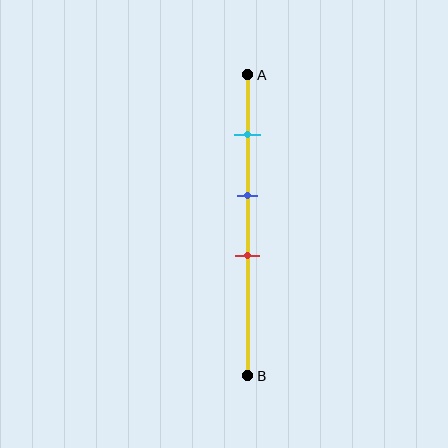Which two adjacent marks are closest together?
The blue and red marks are the closest adjacent pair.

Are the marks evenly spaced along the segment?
Yes, the marks are approximately evenly spaced.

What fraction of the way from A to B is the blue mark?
The blue mark is approximately 40% (0.4) of the way from A to B.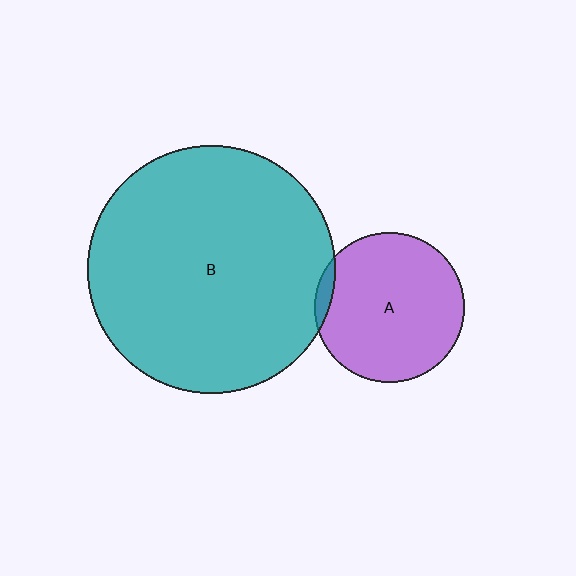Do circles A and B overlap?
Yes.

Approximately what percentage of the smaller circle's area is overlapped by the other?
Approximately 5%.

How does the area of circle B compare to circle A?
Approximately 2.7 times.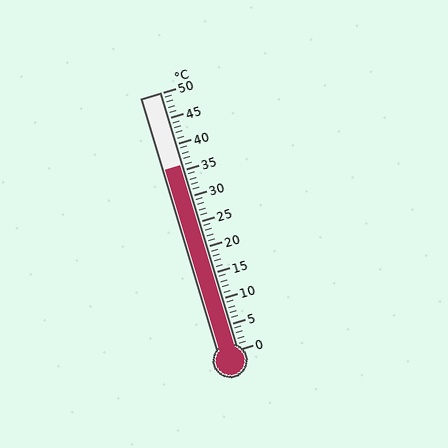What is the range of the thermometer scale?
The thermometer scale ranges from 0°C to 50°C.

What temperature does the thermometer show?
The thermometer shows approximately 36°C.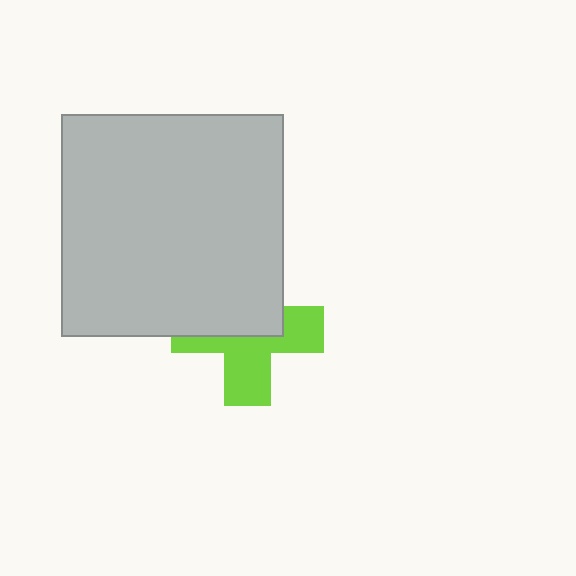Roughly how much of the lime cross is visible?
About half of it is visible (roughly 51%).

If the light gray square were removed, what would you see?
You would see the complete lime cross.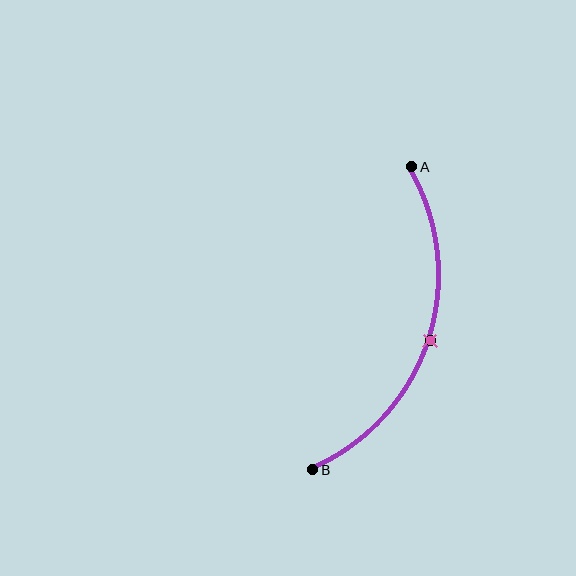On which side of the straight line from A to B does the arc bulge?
The arc bulges to the right of the straight line connecting A and B.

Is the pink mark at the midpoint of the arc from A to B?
Yes. The pink mark lies on the arc at equal arc-length from both A and B — it is the arc midpoint.